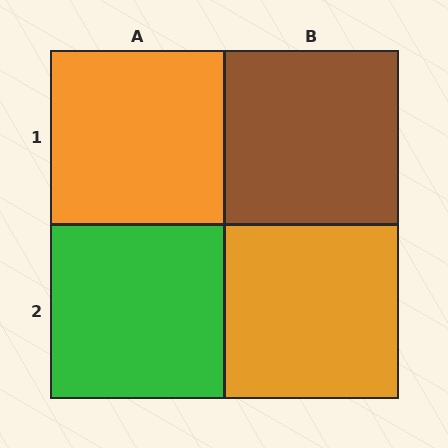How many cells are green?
1 cell is green.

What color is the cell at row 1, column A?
Orange.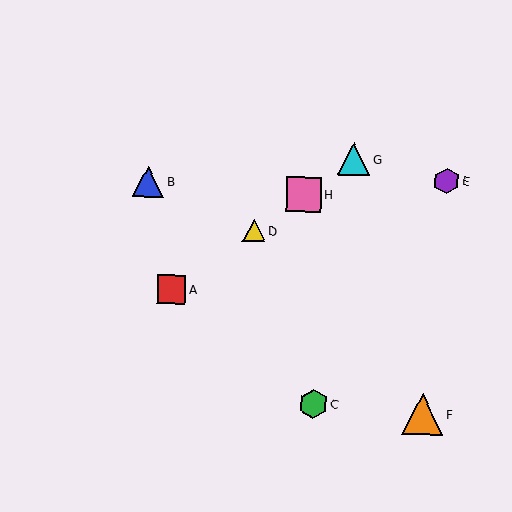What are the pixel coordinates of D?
Object D is at (254, 230).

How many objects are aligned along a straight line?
4 objects (A, D, G, H) are aligned along a straight line.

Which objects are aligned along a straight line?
Objects A, D, G, H are aligned along a straight line.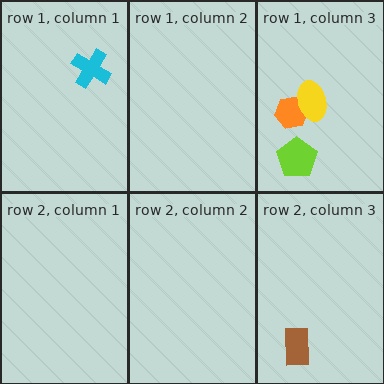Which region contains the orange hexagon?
The row 1, column 3 region.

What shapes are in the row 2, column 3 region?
The brown rectangle.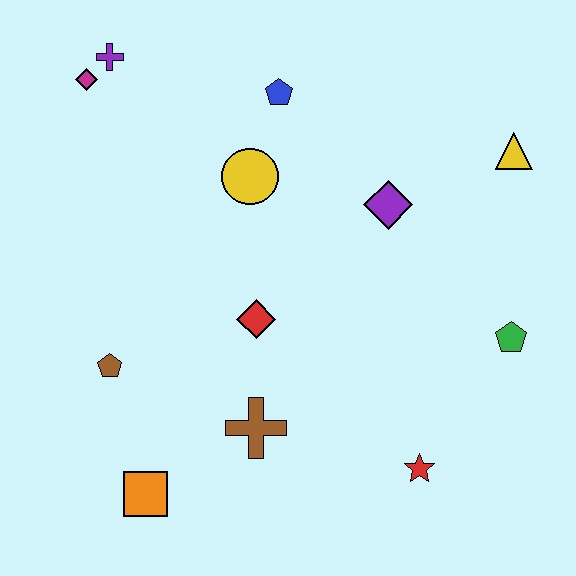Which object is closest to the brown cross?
The red diamond is closest to the brown cross.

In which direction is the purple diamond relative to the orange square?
The purple diamond is above the orange square.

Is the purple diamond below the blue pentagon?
Yes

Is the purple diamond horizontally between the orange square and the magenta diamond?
No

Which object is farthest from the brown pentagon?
The yellow triangle is farthest from the brown pentagon.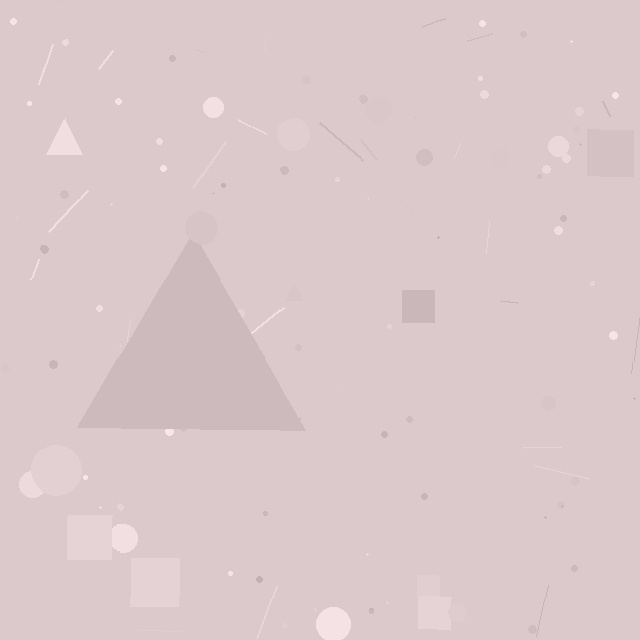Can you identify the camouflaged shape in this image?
The camouflaged shape is a triangle.